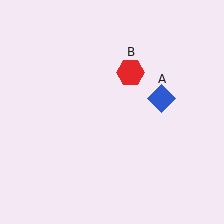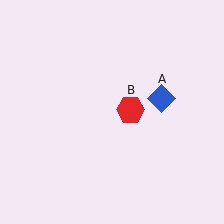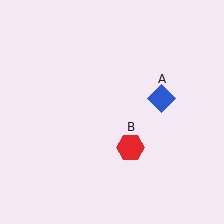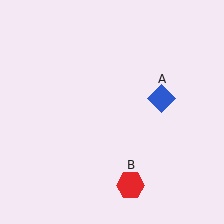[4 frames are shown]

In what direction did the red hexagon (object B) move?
The red hexagon (object B) moved down.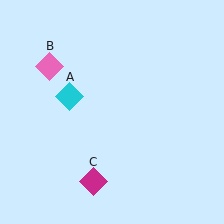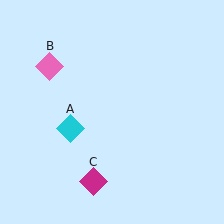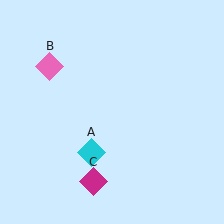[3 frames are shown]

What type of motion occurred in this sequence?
The cyan diamond (object A) rotated counterclockwise around the center of the scene.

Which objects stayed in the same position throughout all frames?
Pink diamond (object B) and magenta diamond (object C) remained stationary.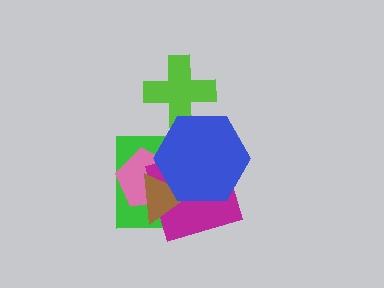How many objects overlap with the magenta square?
4 objects overlap with the magenta square.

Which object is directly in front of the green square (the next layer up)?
The pink pentagon is directly in front of the green square.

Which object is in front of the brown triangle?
The blue hexagon is in front of the brown triangle.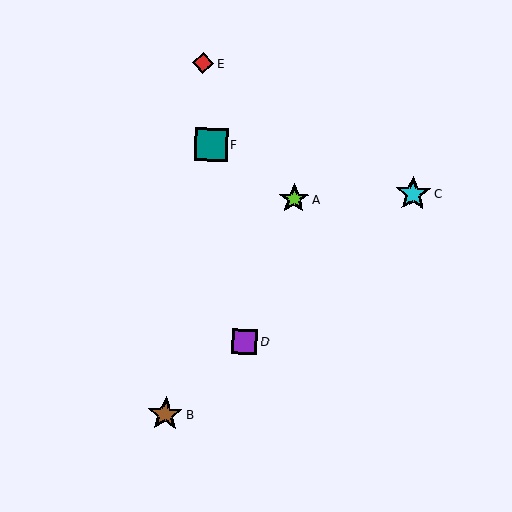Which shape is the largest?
The cyan star (labeled C) is the largest.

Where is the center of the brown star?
The center of the brown star is at (166, 414).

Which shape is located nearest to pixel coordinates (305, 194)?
The lime star (labeled A) at (294, 199) is nearest to that location.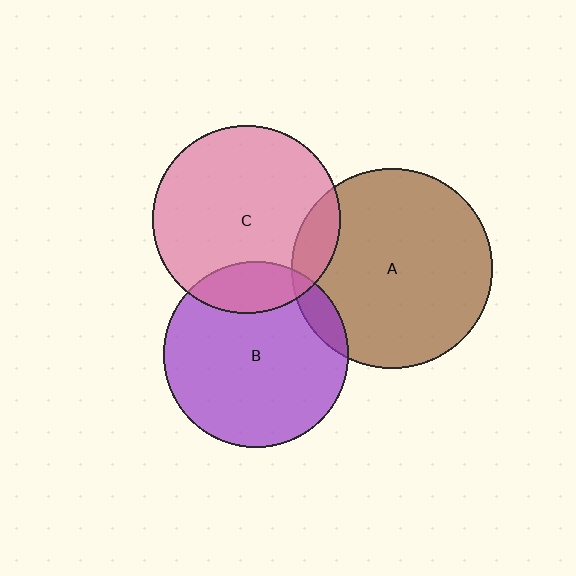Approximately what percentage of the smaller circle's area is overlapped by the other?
Approximately 10%.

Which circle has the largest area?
Circle A (brown).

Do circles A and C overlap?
Yes.